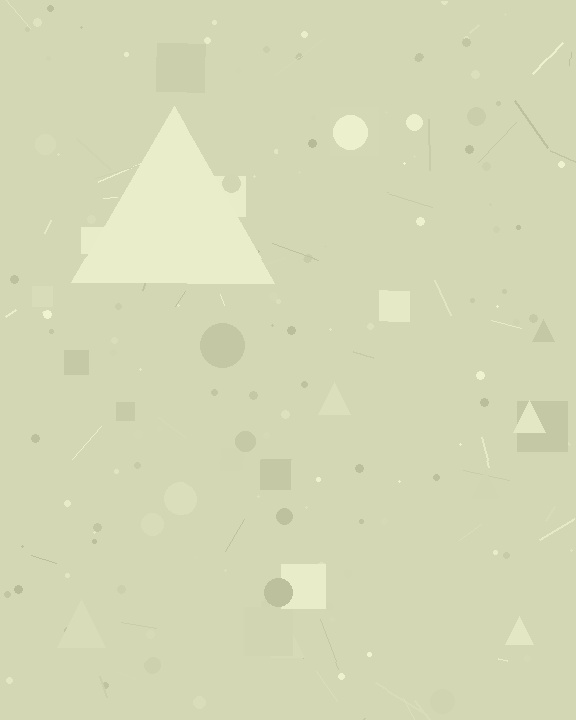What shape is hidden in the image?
A triangle is hidden in the image.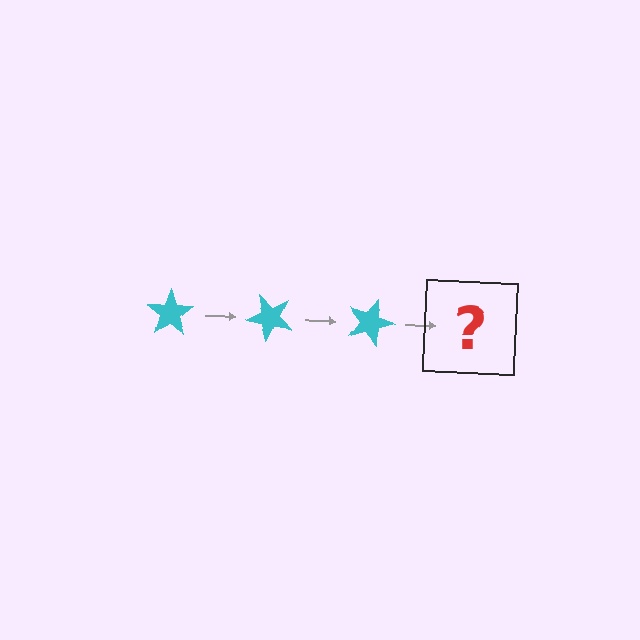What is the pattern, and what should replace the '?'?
The pattern is that the star rotates 45 degrees each step. The '?' should be a cyan star rotated 135 degrees.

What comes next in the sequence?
The next element should be a cyan star rotated 135 degrees.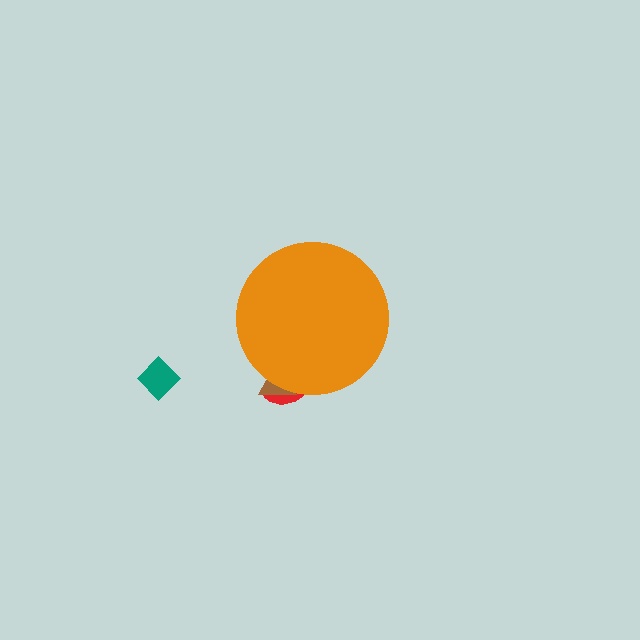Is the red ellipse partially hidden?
Yes, the red ellipse is partially hidden behind the orange circle.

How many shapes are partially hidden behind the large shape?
2 shapes are partially hidden.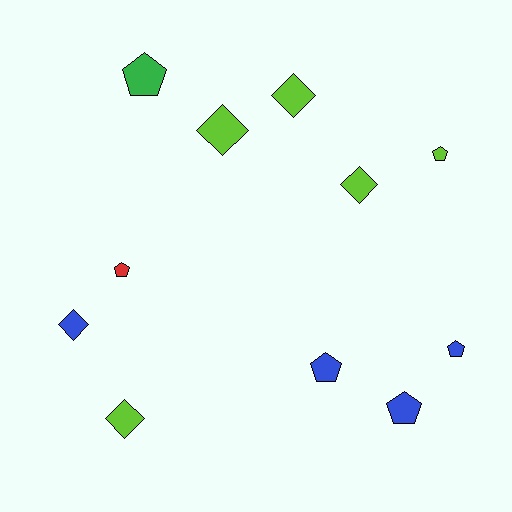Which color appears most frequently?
Lime, with 5 objects.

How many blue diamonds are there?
There is 1 blue diamond.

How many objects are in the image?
There are 11 objects.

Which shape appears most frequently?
Pentagon, with 6 objects.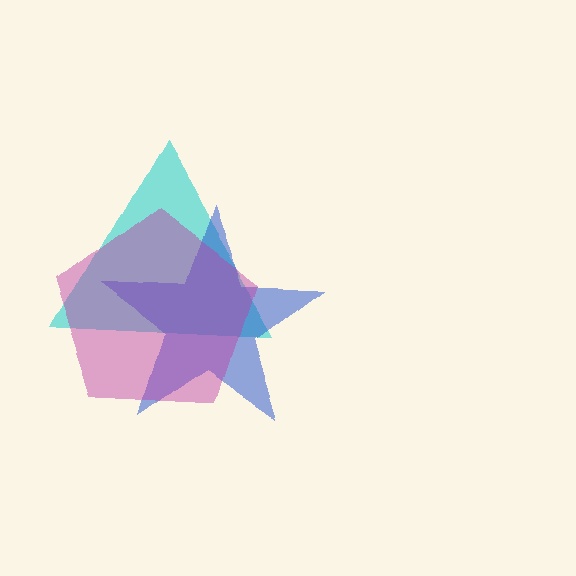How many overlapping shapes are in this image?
There are 3 overlapping shapes in the image.